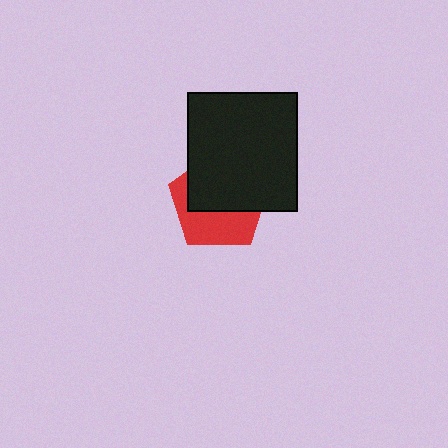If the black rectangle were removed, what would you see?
You would see the complete red pentagon.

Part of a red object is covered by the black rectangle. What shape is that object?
It is a pentagon.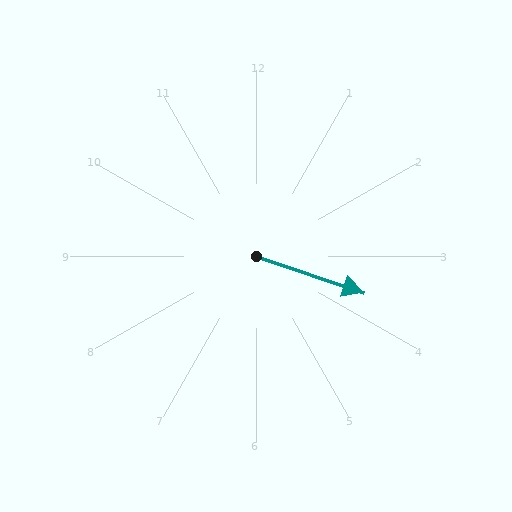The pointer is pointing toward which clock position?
Roughly 4 o'clock.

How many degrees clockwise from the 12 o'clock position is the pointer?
Approximately 109 degrees.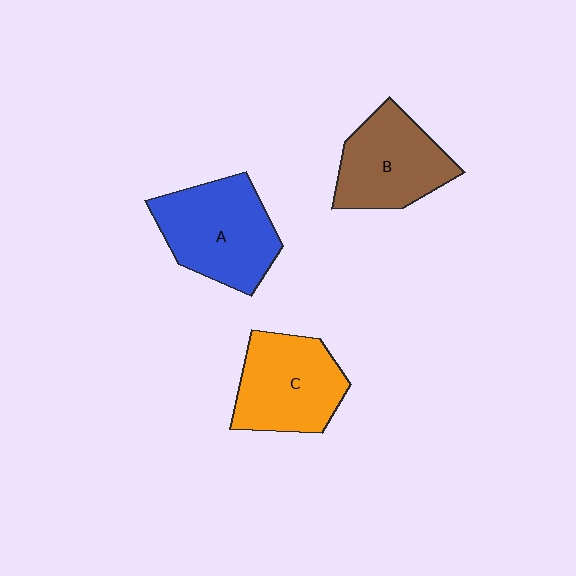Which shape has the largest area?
Shape A (blue).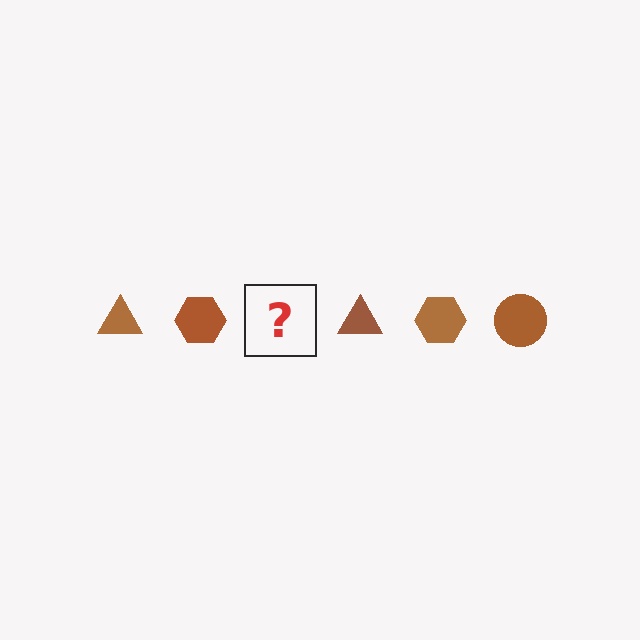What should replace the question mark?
The question mark should be replaced with a brown circle.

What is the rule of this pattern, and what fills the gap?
The rule is that the pattern cycles through triangle, hexagon, circle shapes in brown. The gap should be filled with a brown circle.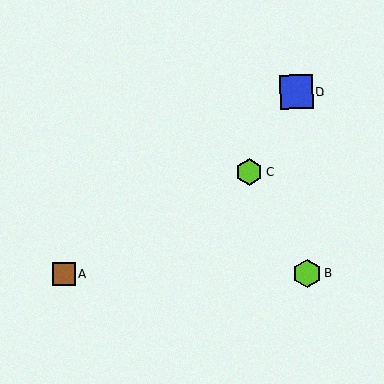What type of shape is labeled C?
Shape C is a lime hexagon.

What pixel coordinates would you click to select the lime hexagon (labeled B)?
Click at (307, 273) to select the lime hexagon B.